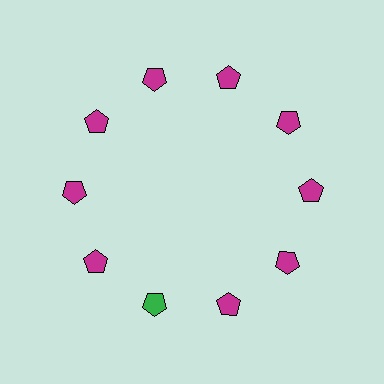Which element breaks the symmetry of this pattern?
The green pentagon at roughly the 7 o'clock position breaks the symmetry. All other shapes are magenta pentagons.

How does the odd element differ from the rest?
It has a different color: green instead of magenta.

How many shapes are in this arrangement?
There are 10 shapes arranged in a ring pattern.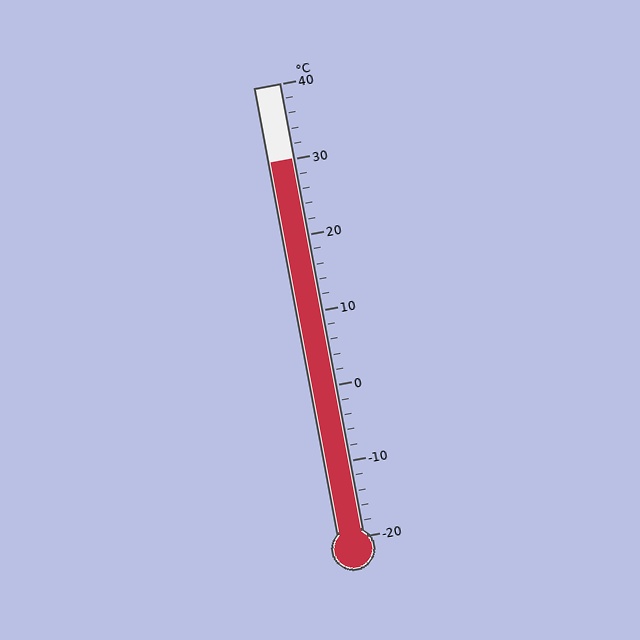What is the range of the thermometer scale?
The thermometer scale ranges from -20°C to 40°C.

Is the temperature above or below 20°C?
The temperature is above 20°C.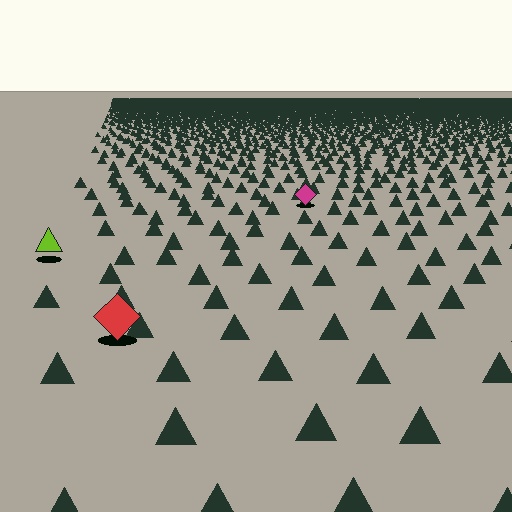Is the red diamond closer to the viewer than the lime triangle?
Yes. The red diamond is closer — you can tell from the texture gradient: the ground texture is coarser near it.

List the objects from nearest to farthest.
From nearest to farthest: the red diamond, the lime triangle, the magenta diamond.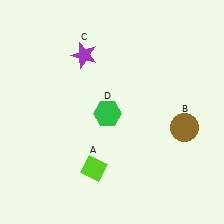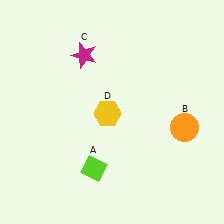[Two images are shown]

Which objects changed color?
B changed from brown to orange. C changed from purple to magenta. D changed from green to yellow.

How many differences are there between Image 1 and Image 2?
There are 3 differences between the two images.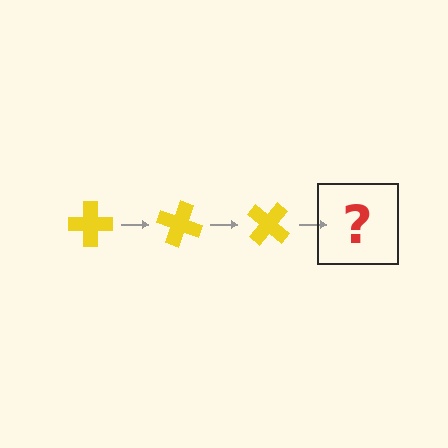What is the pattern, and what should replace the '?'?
The pattern is that the cross rotates 20 degrees each step. The '?' should be a yellow cross rotated 60 degrees.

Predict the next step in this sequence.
The next step is a yellow cross rotated 60 degrees.